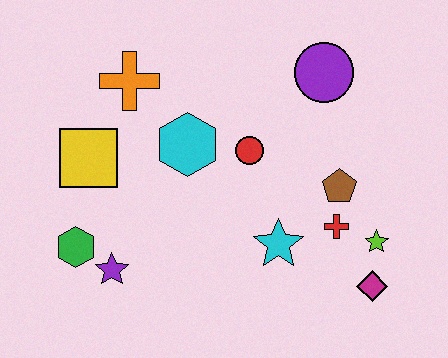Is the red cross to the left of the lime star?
Yes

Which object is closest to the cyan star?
The red cross is closest to the cyan star.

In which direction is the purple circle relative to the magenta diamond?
The purple circle is above the magenta diamond.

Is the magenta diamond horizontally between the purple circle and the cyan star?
No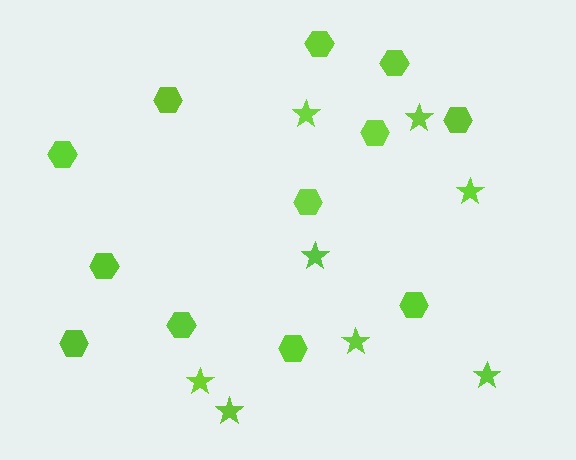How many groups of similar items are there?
There are 2 groups: one group of stars (8) and one group of hexagons (12).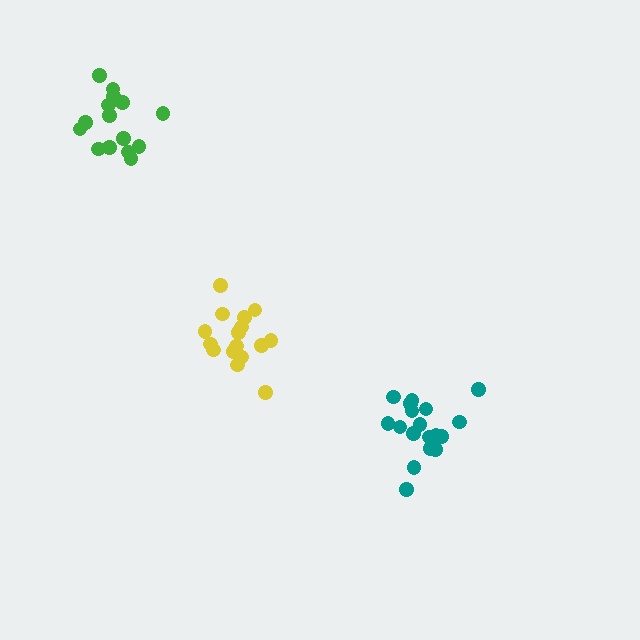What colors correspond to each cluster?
The clusters are colored: yellow, green, teal.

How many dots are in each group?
Group 1: 16 dots, Group 2: 15 dots, Group 3: 18 dots (49 total).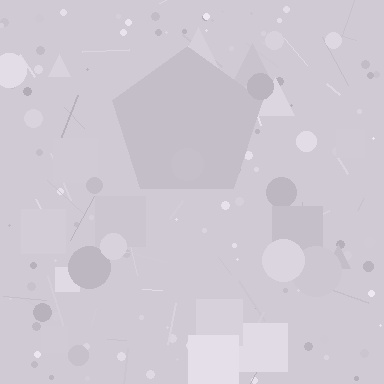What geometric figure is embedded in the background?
A pentagon is embedded in the background.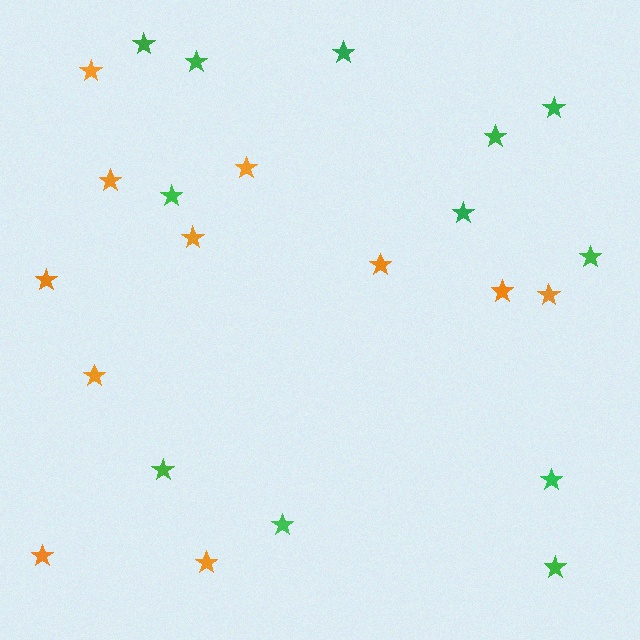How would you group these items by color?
There are 2 groups: one group of orange stars (11) and one group of green stars (12).